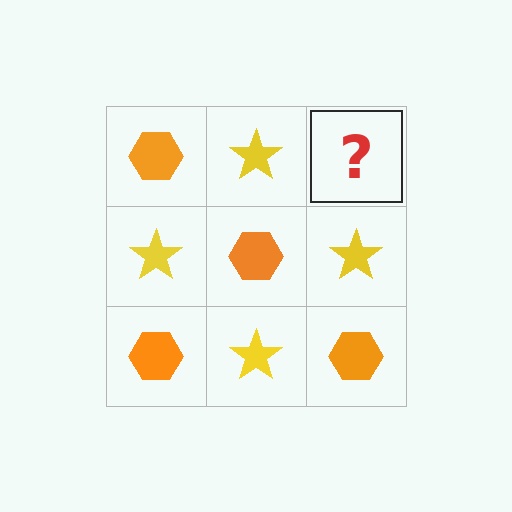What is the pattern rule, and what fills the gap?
The rule is that it alternates orange hexagon and yellow star in a checkerboard pattern. The gap should be filled with an orange hexagon.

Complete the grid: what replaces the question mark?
The question mark should be replaced with an orange hexagon.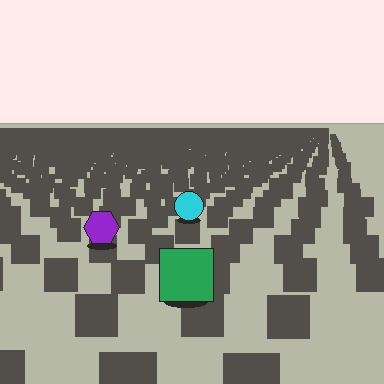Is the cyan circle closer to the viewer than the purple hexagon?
No. The purple hexagon is closer — you can tell from the texture gradient: the ground texture is coarser near it.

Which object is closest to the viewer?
The green square is closest. The texture marks near it are larger and more spread out.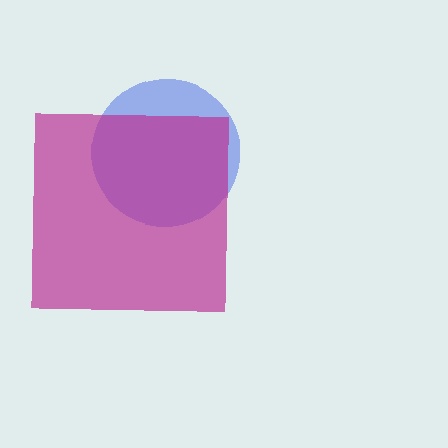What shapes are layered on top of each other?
The layered shapes are: a blue circle, a magenta square.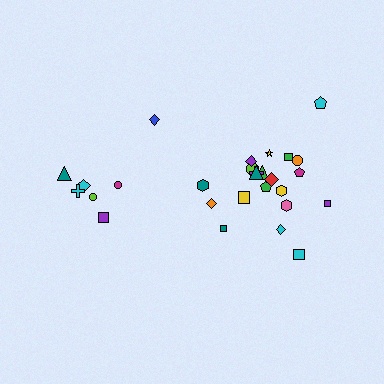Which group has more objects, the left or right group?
The right group.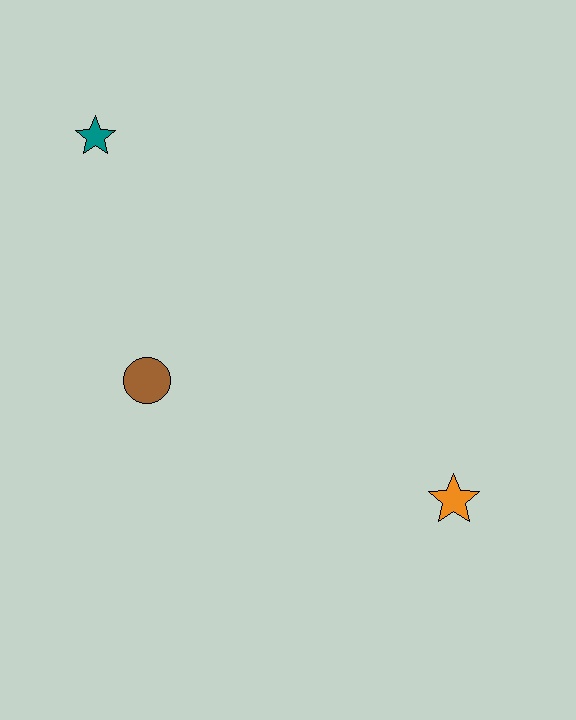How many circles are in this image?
There is 1 circle.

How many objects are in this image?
There are 3 objects.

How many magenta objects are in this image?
There are no magenta objects.